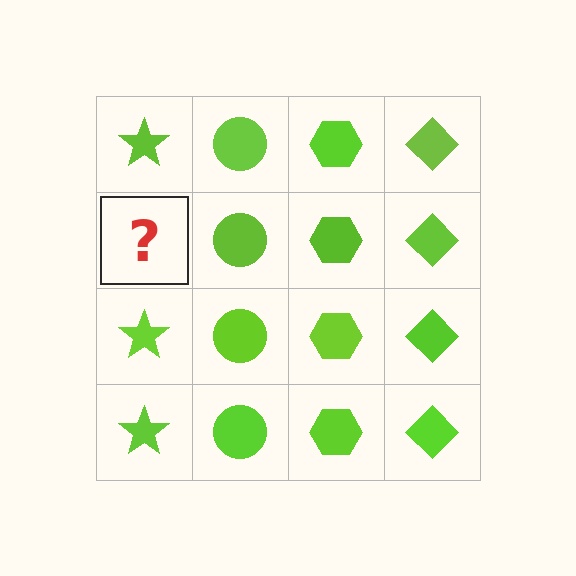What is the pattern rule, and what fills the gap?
The rule is that each column has a consistent shape. The gap should be filled with a lime star.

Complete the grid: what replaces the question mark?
The question mark should be replaced with a lime star.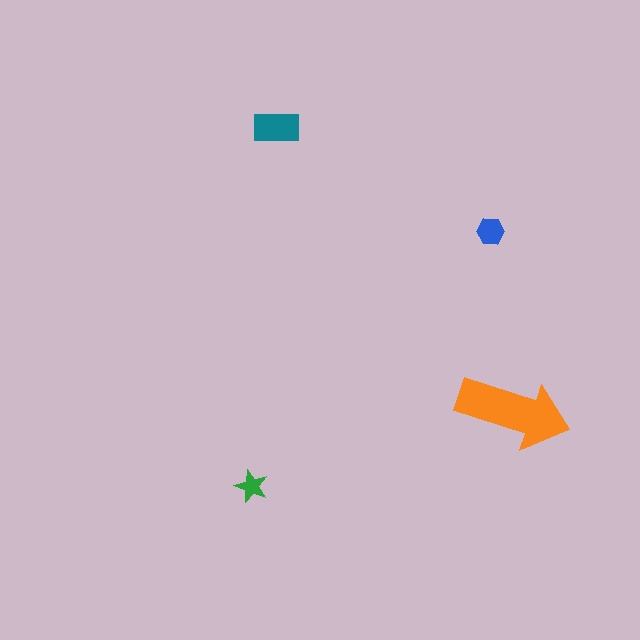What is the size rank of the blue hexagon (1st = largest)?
3rd.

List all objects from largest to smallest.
The orange arrow, the teal rectangle, the blue hexagon, the green star.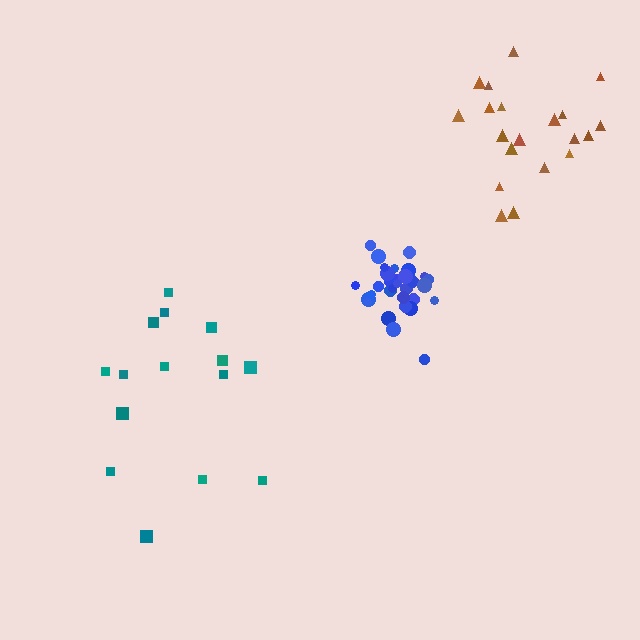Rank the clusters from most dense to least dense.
blue, brown, teal.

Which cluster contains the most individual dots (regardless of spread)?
Blue (33).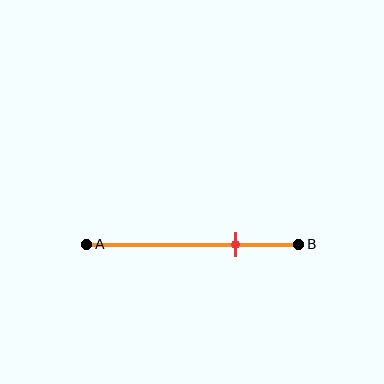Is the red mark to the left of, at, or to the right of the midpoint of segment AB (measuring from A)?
The red mark is to the right of the midpoint of segment AB.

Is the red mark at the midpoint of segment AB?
No, the mark is at about 70% from A, not at the 50% midpoint.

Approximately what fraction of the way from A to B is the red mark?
The red mark is approximately 70% of the way from A to B.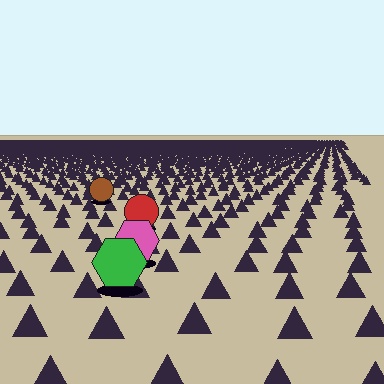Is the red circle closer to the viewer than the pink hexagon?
No. The pink hexagon is closer — you can tell from the texture gradient: the ground texture is coarser near it.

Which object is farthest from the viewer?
The brown circle is farthest from the viewer. It appears smaller and the ground texture around it is denser.